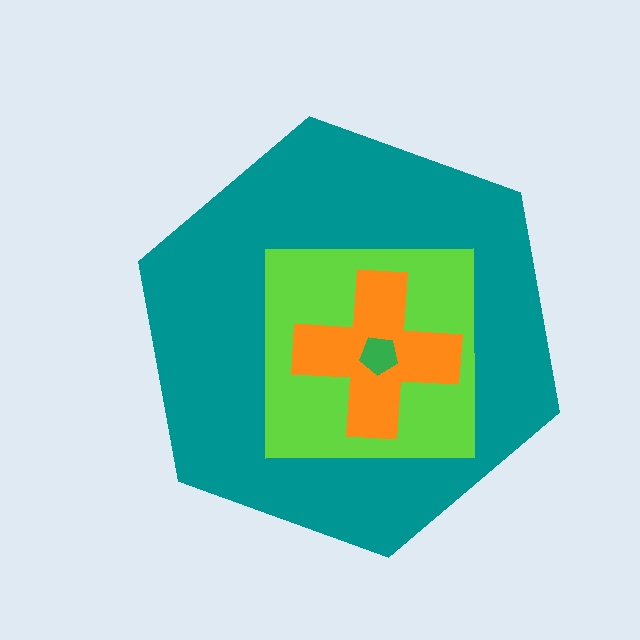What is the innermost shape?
The green pentagon.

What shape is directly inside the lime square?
The orange cross.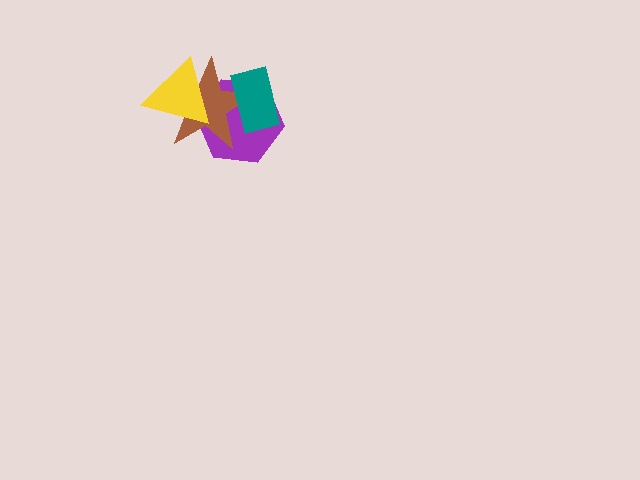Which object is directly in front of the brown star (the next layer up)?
The yellow triangle is directly in front of the brown star.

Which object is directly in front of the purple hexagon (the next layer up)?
The brown star is directly in front of the purple hexagon.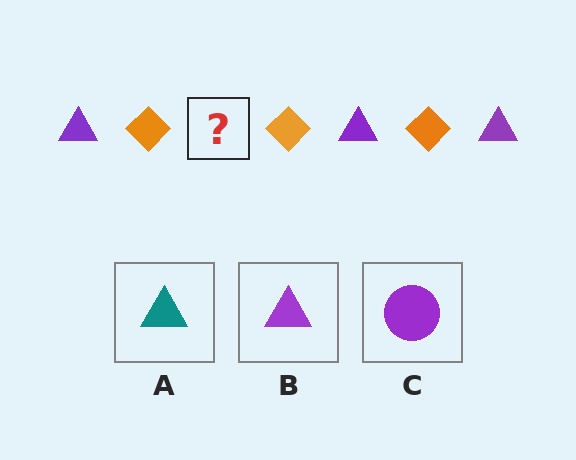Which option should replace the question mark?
Option B.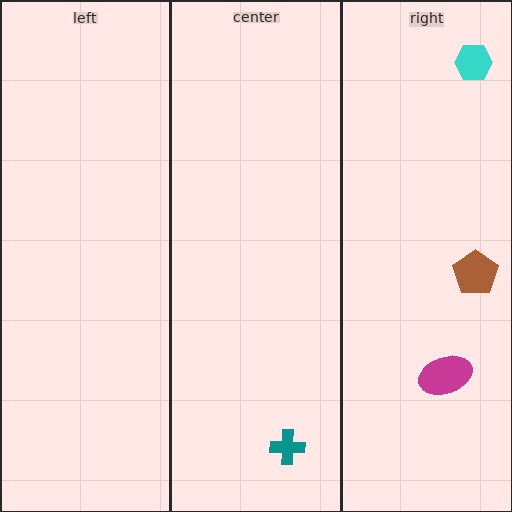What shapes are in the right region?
The cyan hexagon, the magenta ellipse, the brown pentagon.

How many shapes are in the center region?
1.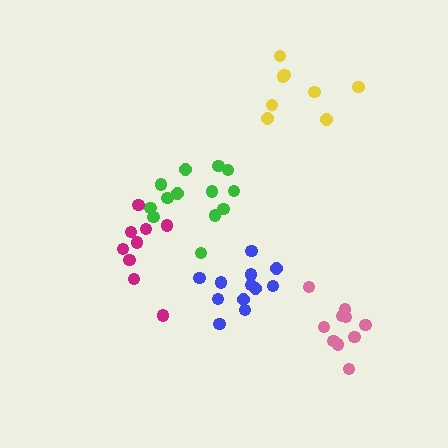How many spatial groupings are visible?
There are 5 spatial groupings.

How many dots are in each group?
Group 1: 8 dots, Group 2: 12 dots, Group 3: 13 dots, Group 4: 10 dots, Group 5: 9 dots (52 total).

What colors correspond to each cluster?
The clusters are colored: yellow, blue, green, pink, magenta.